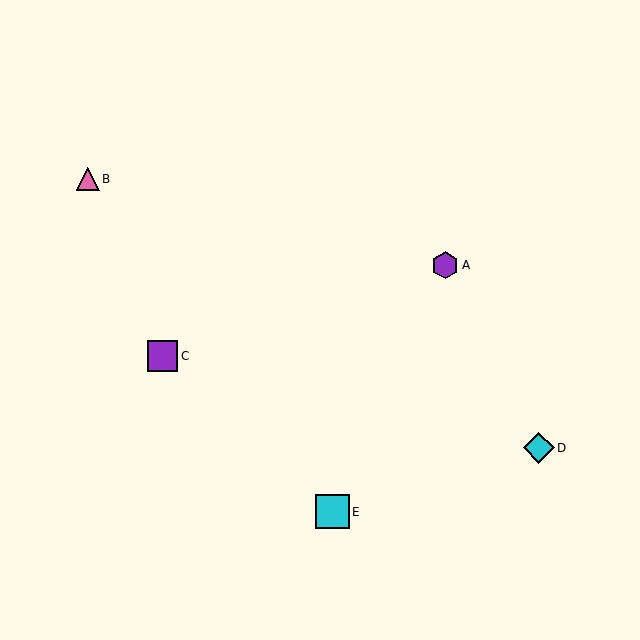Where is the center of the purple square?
The center of the purple square is at (162, 356).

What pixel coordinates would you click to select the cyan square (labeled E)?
Click at (332, 512) to select the cyan square E.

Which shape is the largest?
The cyan square (labeled E) is the largest.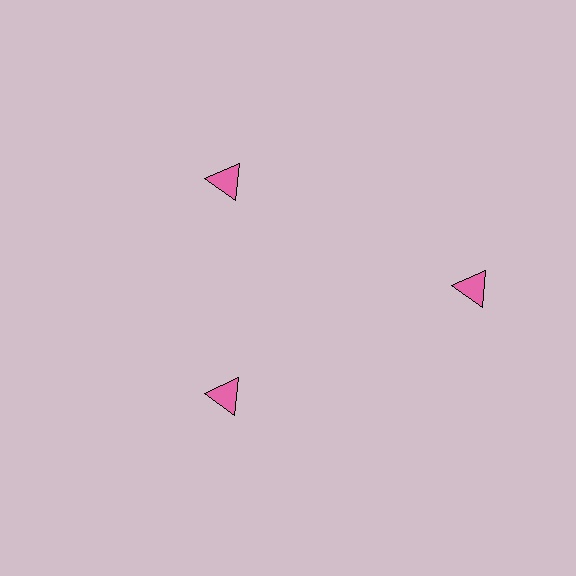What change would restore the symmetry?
The symmetry would be restored by moving it inward, back onto the ring so that all 3 triangles sit at equal angles and equal distance from the center.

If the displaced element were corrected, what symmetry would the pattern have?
It would have 3-fold rotational symmetry — the pattern would map onto itself every 120 degrees.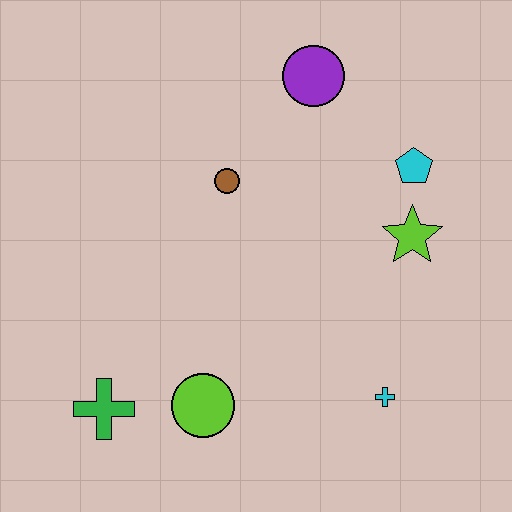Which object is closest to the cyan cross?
The lime star is closest to the cyan cross.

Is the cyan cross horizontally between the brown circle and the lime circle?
No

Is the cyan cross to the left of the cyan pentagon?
Yes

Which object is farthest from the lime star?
The green cross is farthest from the lime star.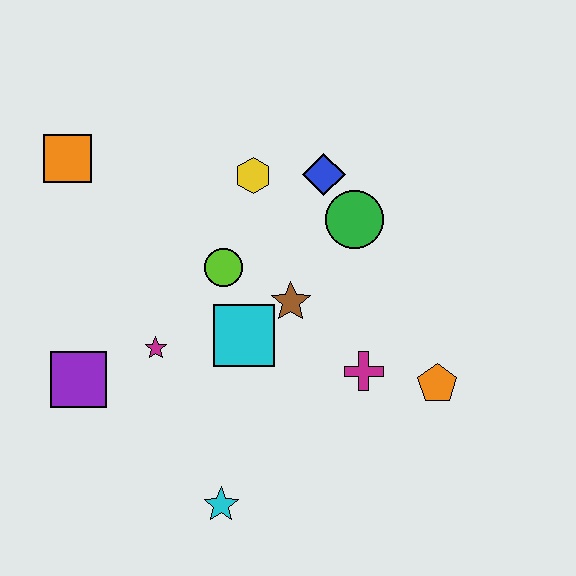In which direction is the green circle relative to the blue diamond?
The green circle is below the blue diamond.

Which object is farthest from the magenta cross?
The orange square is farthest from the magenta cross.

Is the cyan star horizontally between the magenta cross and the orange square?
Yes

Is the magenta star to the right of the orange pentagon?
No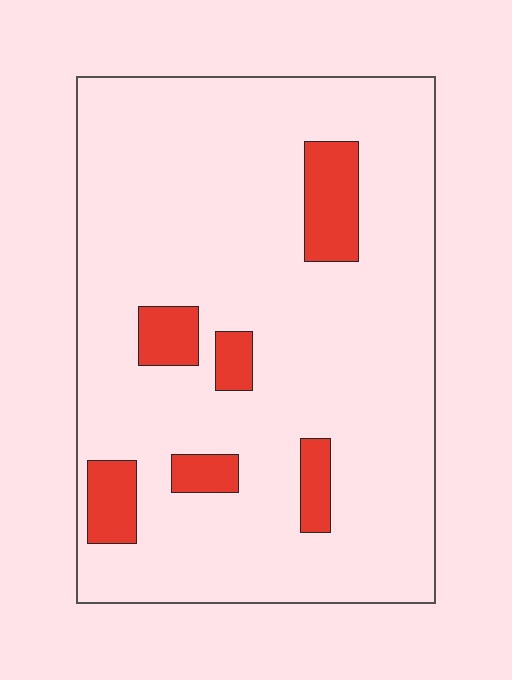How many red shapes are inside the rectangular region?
6.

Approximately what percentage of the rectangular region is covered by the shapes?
Approximately 10%.